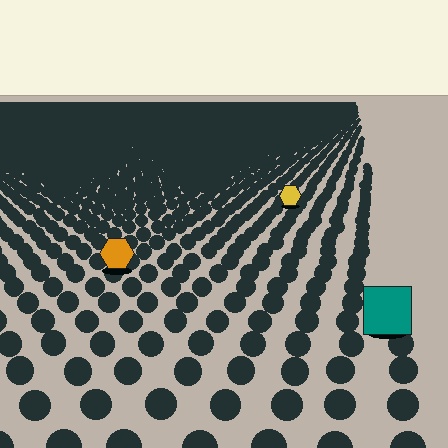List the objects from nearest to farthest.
From nearest to farthest: the teal square, the orange hexagon, the yellow hexagon.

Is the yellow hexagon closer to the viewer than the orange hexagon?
No. The orange hexagon is closer — you can tell from the texture gradient: the ground texture is coarser near it.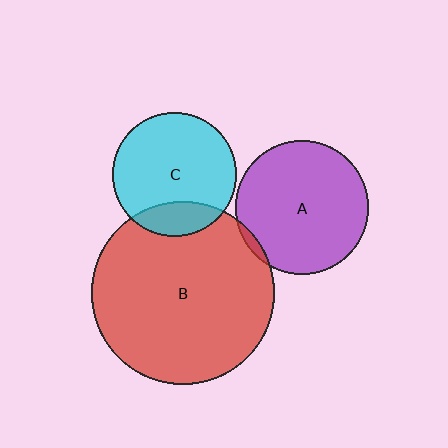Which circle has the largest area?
Circle B (red).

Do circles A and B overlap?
Yes.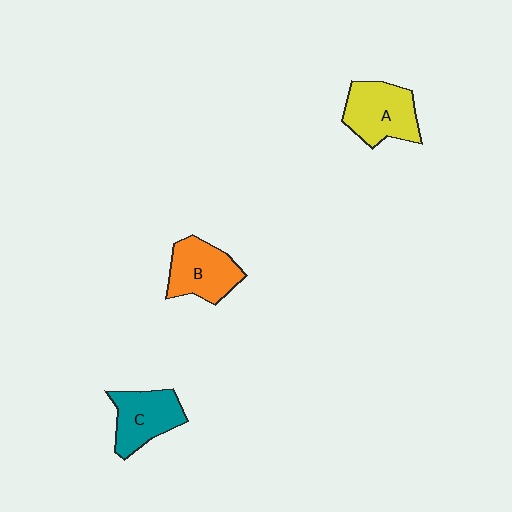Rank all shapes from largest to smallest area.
From largest to smallest: A (yellow), B (orange), C (teal).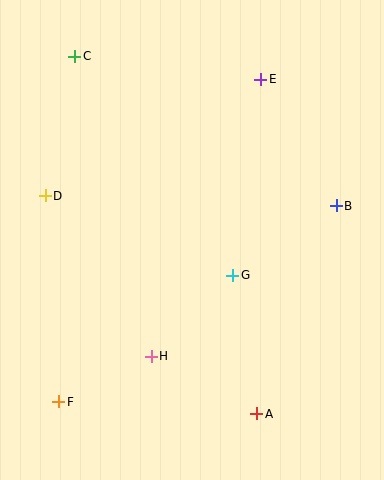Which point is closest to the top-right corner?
Point E is closest to the top-right corner.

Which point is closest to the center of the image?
Point G at (233, 275) is closest to the center.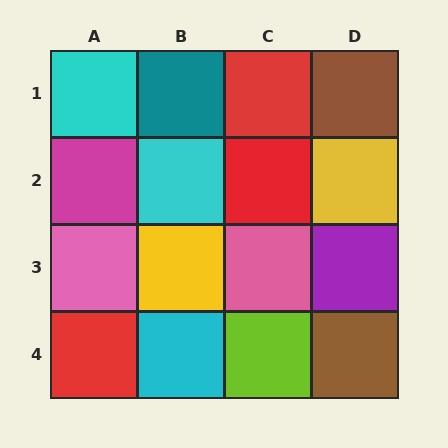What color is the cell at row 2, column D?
Yellow.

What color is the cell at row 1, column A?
Cyan.